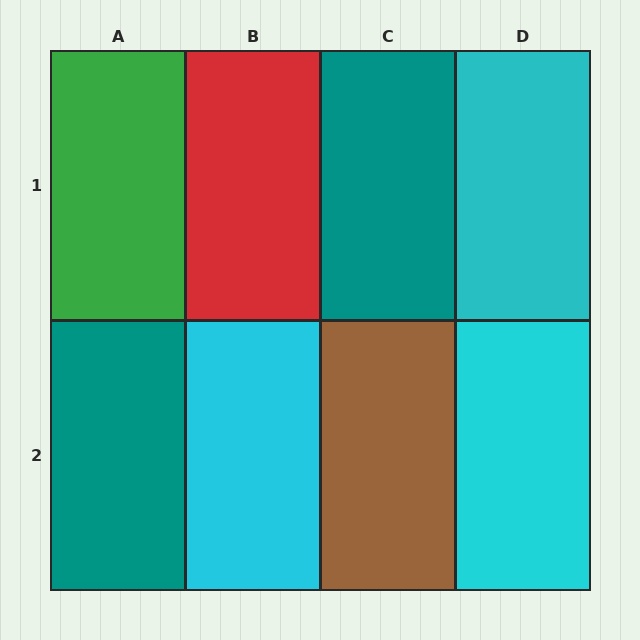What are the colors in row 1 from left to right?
Green, red, teal, cyan.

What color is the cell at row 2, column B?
Cyan.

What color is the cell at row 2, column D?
Cyan.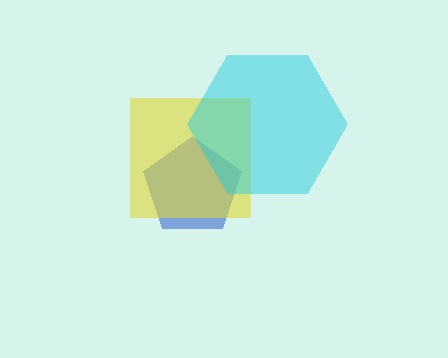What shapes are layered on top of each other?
The layered shapes are: a blue pentagon, a yellow square, a cyan hexagon.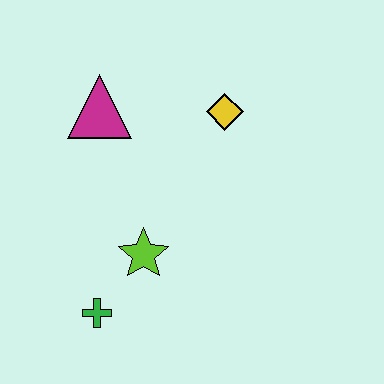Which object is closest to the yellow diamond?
The magenta triangle is closest to the yellow diamond.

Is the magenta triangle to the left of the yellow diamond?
Yes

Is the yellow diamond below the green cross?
No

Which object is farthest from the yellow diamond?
The green cross is farthest from the yellow diamond.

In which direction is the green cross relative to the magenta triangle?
The green cross is below the magenta triangle.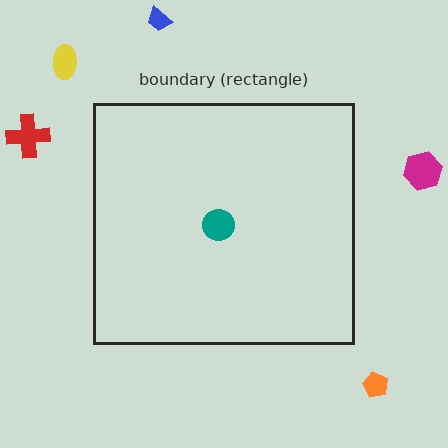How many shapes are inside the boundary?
1 inside, 5 outside.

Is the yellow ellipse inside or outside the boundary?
Outside.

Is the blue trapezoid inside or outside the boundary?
Outside.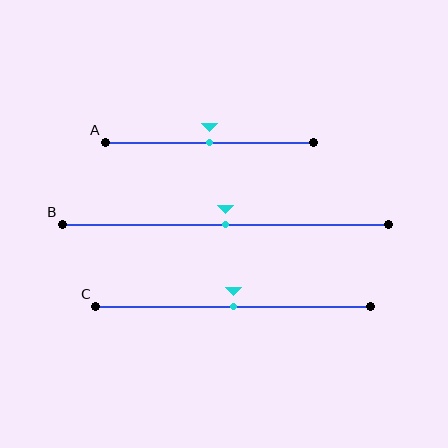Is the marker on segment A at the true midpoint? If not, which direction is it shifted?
Yes, the marker on segment A is at the true midpoint.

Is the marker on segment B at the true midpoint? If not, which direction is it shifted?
Yes, the marker on segment B is at the true midpoint.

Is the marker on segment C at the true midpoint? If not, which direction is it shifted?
Yes, the marker on segment C is at the true midpoint.